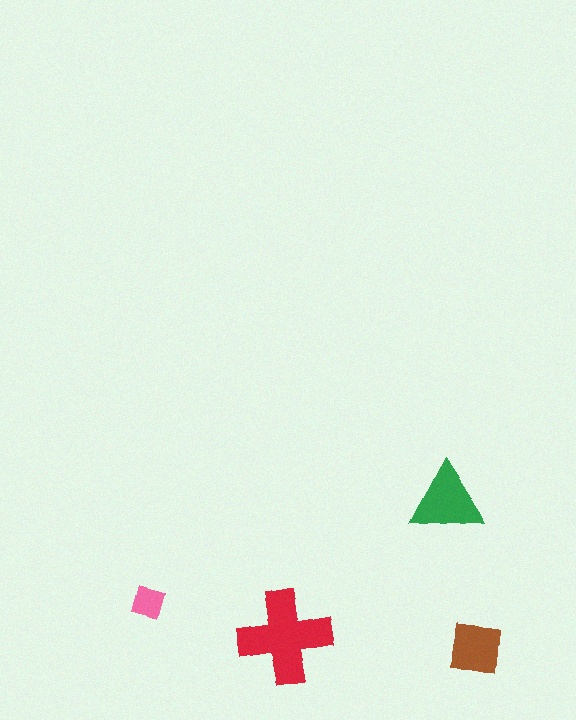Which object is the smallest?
The pink diamond.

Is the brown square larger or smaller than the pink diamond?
Larger.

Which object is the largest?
The red cross.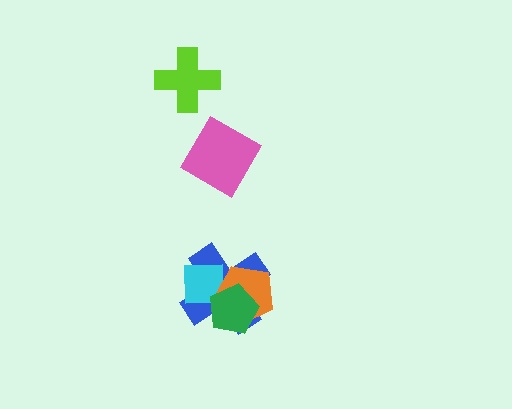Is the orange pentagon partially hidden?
Yes, it is partially covered by another shape.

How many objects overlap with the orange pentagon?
3 objects overlap with the orange pentagon.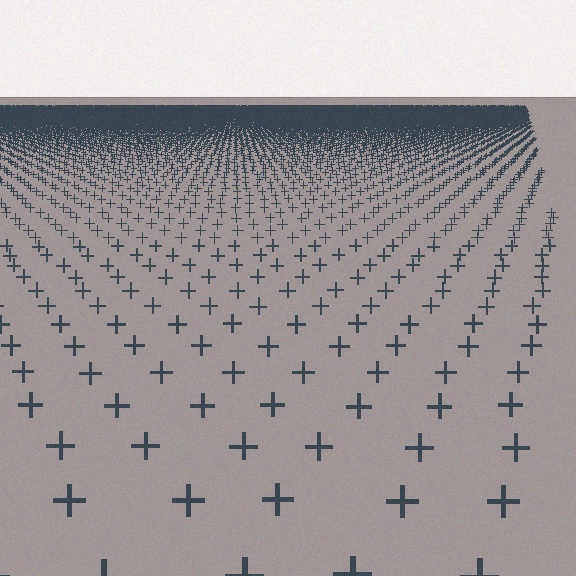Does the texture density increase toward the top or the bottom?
Density increases toward the top.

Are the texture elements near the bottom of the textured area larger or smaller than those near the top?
Larger. Near the bottom, elements are closer to the viewer and appear at a bigger on-screen size.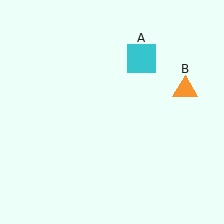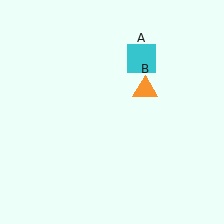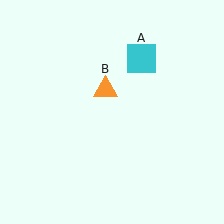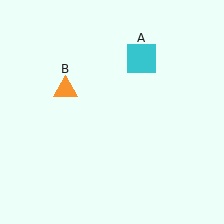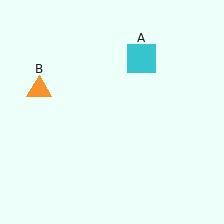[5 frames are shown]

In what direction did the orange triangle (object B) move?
The orange triangle (object B) moved left.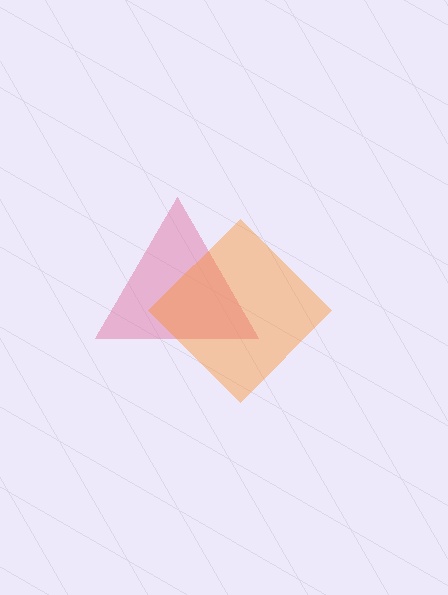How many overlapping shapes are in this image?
There are 2 overlapping shapes in the image.